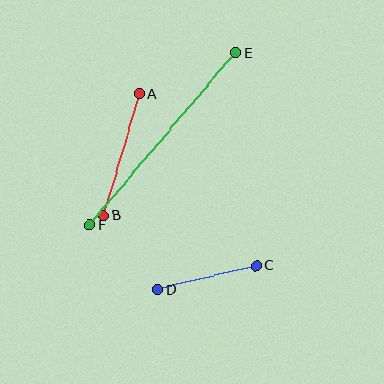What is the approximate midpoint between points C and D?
The midpoint is at approximately (207, 278) pixels.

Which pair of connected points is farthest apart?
Points E and F are farthest apart.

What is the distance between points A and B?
The distance is approximately 126 pixels.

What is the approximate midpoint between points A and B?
The midpoint is at approximately (121, 155) pixels.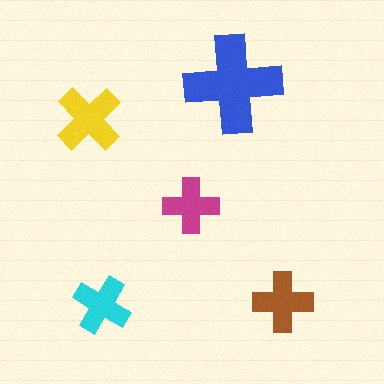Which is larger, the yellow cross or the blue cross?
The blue one.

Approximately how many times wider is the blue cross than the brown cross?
About 1.5 times wider.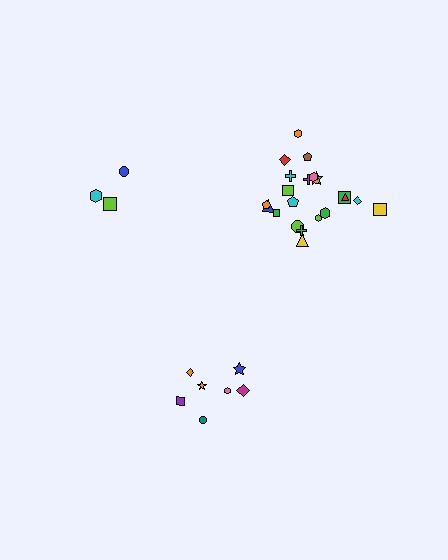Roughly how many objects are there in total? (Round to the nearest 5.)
Roughly 30 objects in total.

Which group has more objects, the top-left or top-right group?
The top-right group.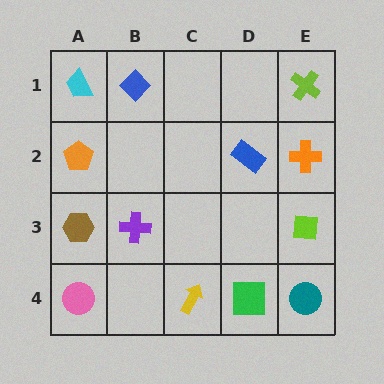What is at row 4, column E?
A teal circle.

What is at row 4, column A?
A pink circle.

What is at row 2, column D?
A blue rectangle.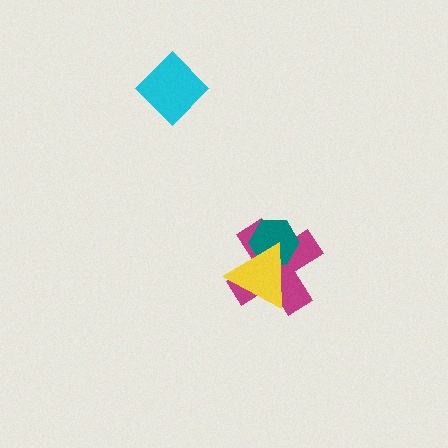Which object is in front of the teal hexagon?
The yellow triangle is in front of the teal hexagon.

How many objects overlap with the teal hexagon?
2 objects overlap with the teal hexagon.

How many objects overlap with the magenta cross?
2 objects overlap with the magenta cross.